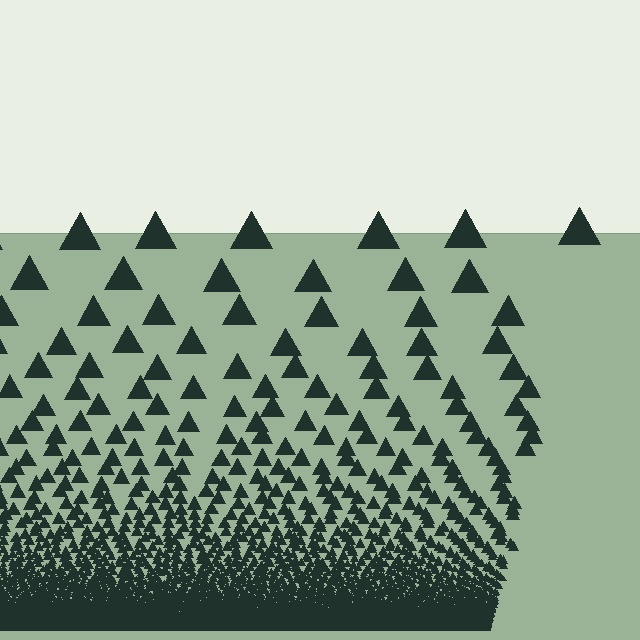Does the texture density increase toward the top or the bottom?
Density increases toward the bottom.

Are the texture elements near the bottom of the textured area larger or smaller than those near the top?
Smaller. The gradient is inverted — elements near the bottom are smaller and denser.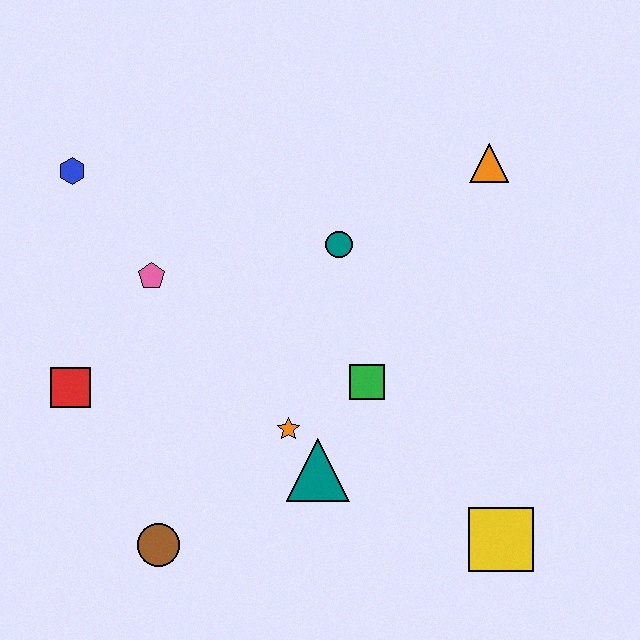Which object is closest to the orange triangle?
The teal circle is closest to the orange triangle.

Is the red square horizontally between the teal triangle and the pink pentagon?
No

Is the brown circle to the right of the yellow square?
No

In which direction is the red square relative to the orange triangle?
The red square is to the left of the orange triangle.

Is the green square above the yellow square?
Yes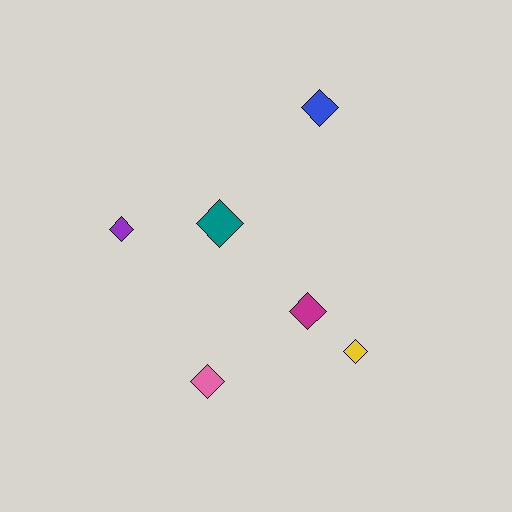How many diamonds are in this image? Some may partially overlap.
There are 6 diamonds.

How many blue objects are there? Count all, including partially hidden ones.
There is 1 blue object.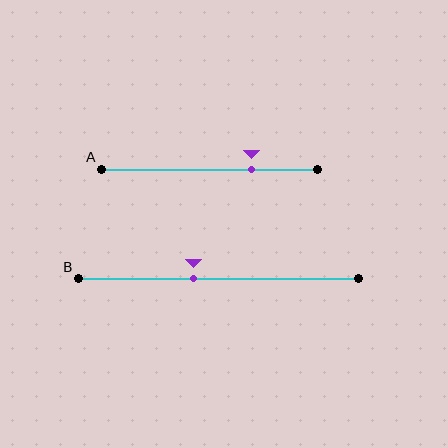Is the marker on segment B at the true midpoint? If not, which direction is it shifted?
No, the marker on segment B is shifted to the left by about 9% of the segment length.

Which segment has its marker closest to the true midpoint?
Segment B has its marker closest to the true midpoint.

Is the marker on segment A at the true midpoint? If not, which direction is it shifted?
No, the marker on segment A is shifted to the right by about 20% of the segment length.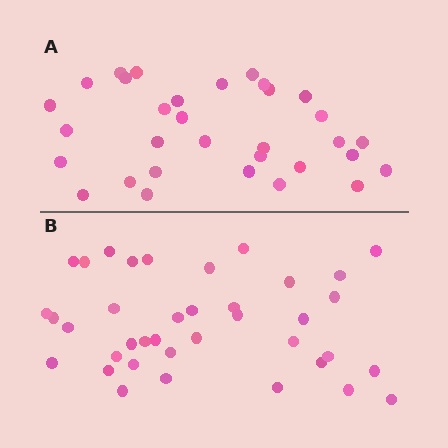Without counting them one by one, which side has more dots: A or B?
Region B (the bottom region) has more dots.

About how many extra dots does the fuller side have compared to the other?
Region B has about 6 more dots than region A.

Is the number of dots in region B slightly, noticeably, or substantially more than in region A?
Region B has only slightly more — the two regions are fairly close. The ratio is roughly 1.2 to 1.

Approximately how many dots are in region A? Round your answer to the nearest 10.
About 30 dots. (The exact count is 32, which rounds to 30.)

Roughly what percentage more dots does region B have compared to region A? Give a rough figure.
About 20% more.